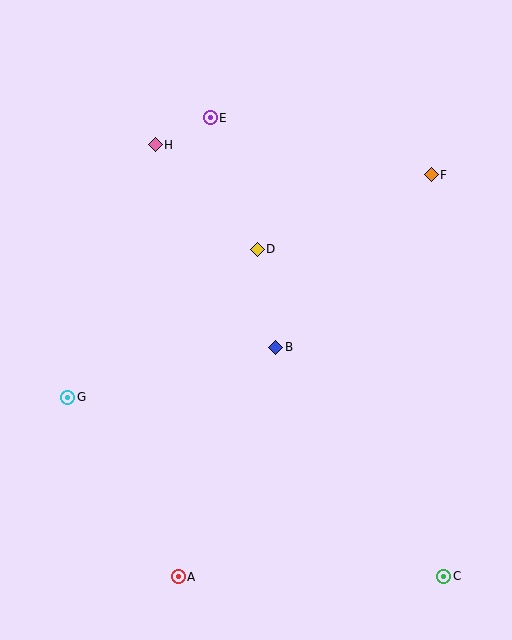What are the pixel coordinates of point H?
Point H is at (155, 145).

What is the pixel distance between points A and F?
The distance between A and F is 475 pixels.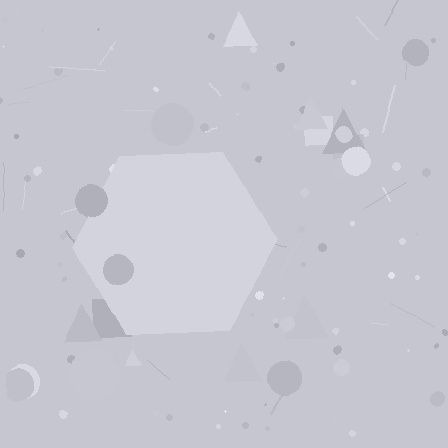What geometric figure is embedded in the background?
A hexagon is embedded in the background.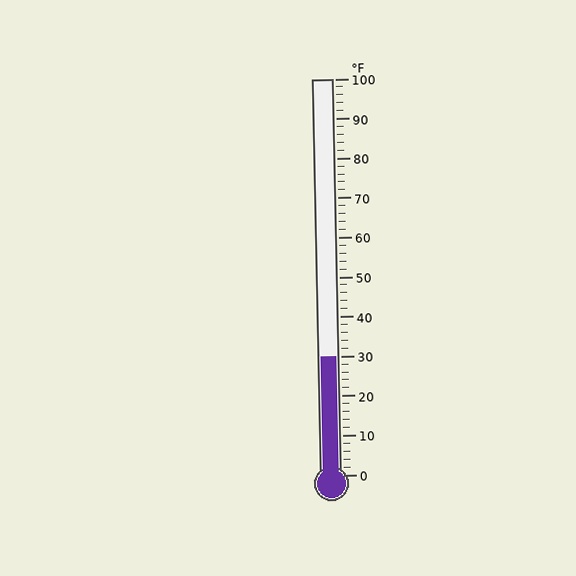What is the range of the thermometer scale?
The thermometer scale ranges from 0°F to 100°F.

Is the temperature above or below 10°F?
The temperature is above 10°F.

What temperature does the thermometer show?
The thermometer shows approximately 30°F.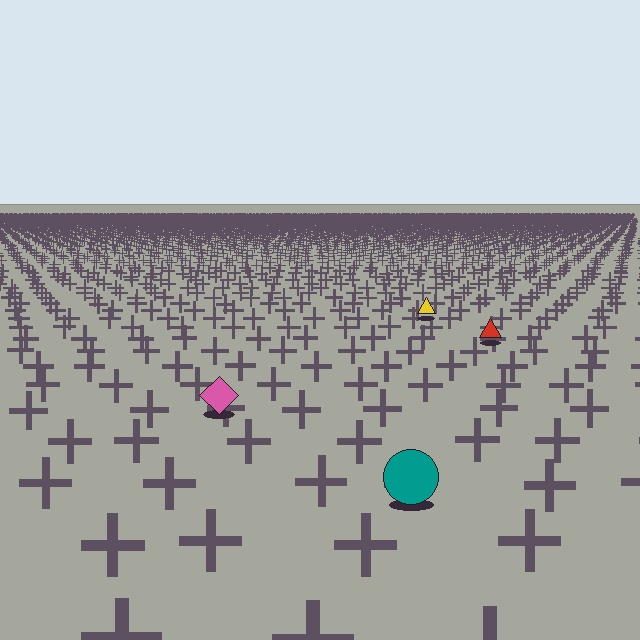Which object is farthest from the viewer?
The yellow triangle is farthest from the viewer. It appears smaller and the ground texture around it is denser.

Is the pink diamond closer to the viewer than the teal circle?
No. The teal circle is closer — you can tell from the texture gradient: the ground texture is coarser near it.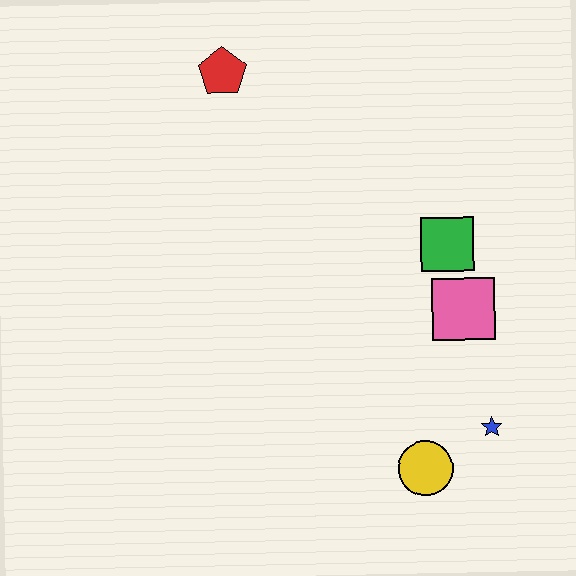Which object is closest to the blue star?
The yellow circle is closest to the blue star.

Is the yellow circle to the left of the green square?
Yes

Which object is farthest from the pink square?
The red pentagon is farthest from the pink square.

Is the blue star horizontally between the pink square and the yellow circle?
No